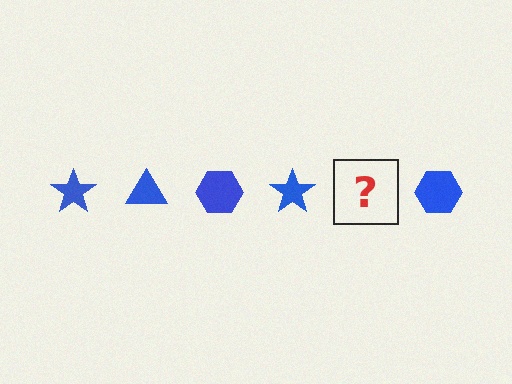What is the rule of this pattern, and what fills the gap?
The rule is that the pattern cycles through star, triangle, hexagon shapes in blue. The gap should be filled with a blue triangle.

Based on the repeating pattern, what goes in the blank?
The blank should be a blue triangle.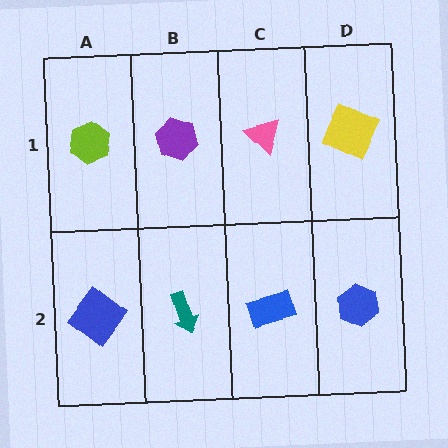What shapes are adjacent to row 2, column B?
A purple hexagon (row 1, column B), a blue diamond (row 2, column A), a blue rectangle (row 2, column C).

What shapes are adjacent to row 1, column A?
A blue diamond (row 2, column A), a purple hexagon (row 1, column B).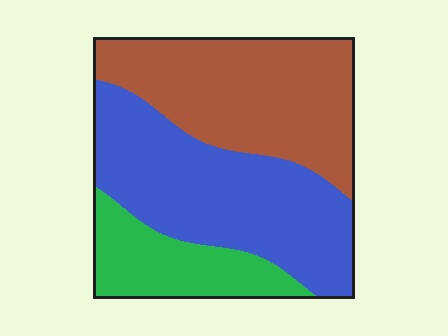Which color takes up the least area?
Green, at roughly 20%.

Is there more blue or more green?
Blue.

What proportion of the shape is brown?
Brown takes up about two fifths (2/5) of the shape.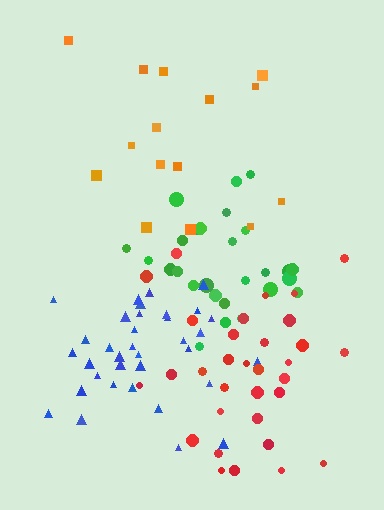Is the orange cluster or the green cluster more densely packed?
Green.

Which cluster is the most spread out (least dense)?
Orange.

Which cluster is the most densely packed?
Blue.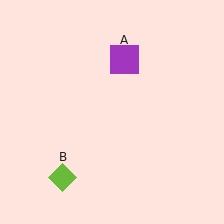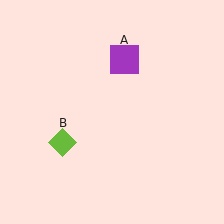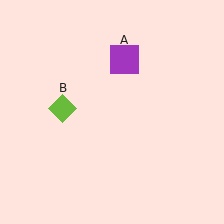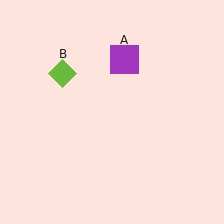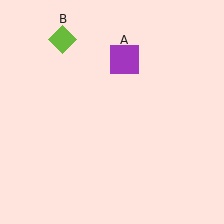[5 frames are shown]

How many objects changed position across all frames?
1 object changed position: lime diamond (object B).